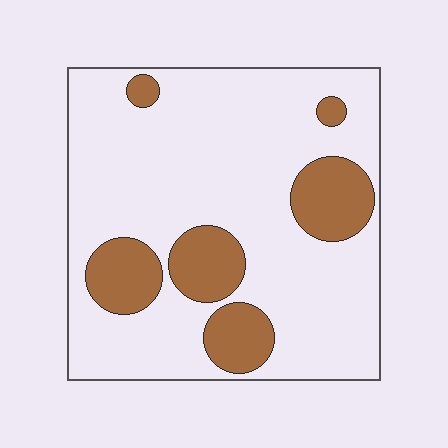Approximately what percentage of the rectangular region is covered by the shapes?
Approximately 20%.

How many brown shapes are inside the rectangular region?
6.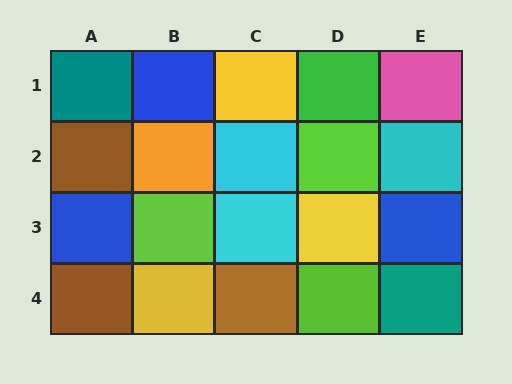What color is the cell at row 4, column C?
Brown.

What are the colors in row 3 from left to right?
Blue, lime, cyan, yellow, blue.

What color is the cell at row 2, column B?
Orange.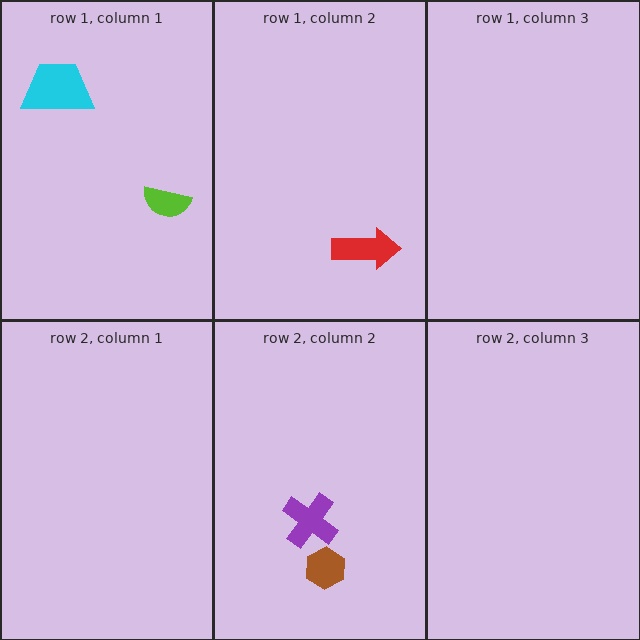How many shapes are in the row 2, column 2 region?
2.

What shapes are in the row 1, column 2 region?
The red arrow.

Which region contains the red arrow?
The row 1, column 2 region.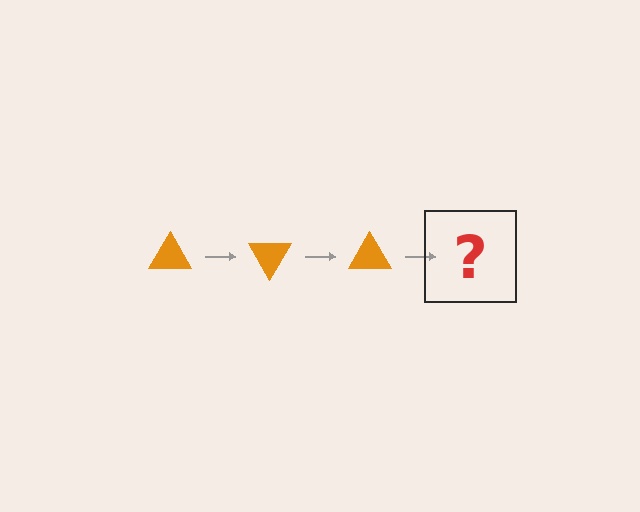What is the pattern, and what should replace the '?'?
The pattern is that the triangle rotates 60 degrees each step. The '?' should be an orange triangle rotated 180 degrees.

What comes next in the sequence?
The next element should be an orange triangle rotated 180 degrees.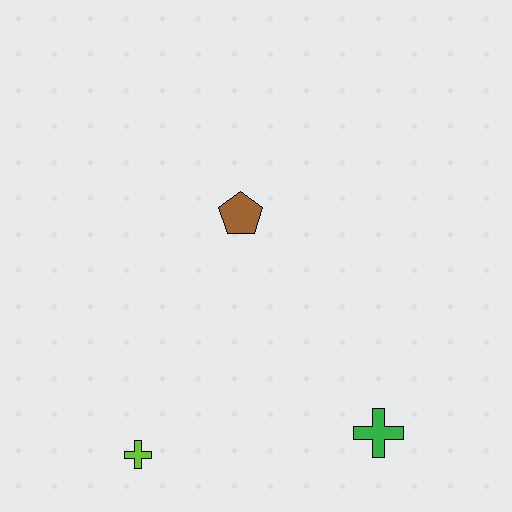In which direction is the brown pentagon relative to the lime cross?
The brown pentagon is above the lime cross.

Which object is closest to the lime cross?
The green cross is closest to the lime cross.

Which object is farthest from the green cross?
The brown pentagon is farthest from the green cross.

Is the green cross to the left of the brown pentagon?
No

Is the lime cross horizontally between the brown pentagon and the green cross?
No